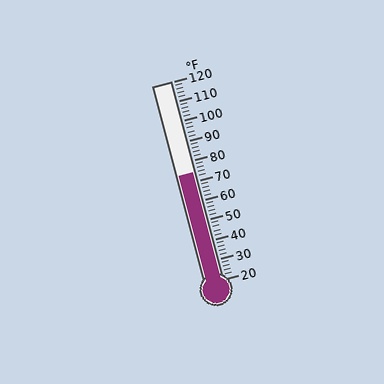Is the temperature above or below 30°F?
The temperature is above 30°F.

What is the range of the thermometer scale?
The thermometer scale ranges from 20°F to 120°F.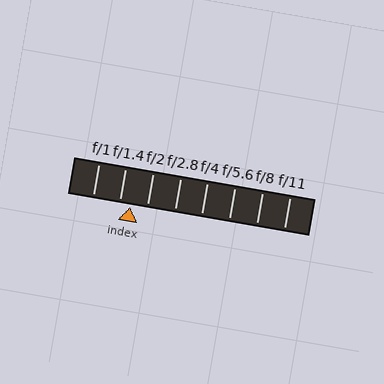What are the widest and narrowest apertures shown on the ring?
The widest aperture shown is f/1 and the narrowest is f/11.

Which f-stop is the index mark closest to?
The index mark is closest to f/1.4.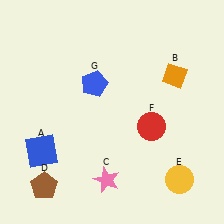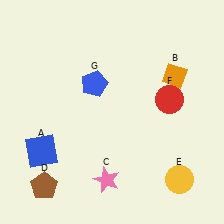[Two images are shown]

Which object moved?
The red circle (F) moved up.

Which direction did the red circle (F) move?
The red circle (F) moved up.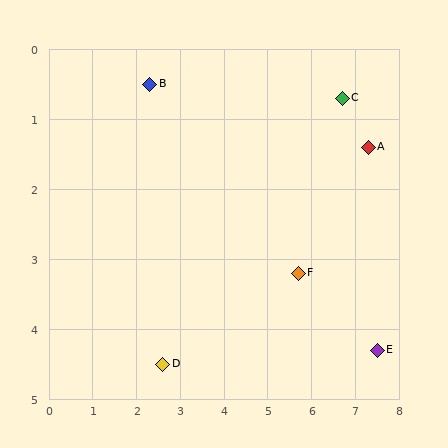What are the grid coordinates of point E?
Point E is at approximately (7.5, 4.3).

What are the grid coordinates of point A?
Point A is at approximately (7.3, 1.4).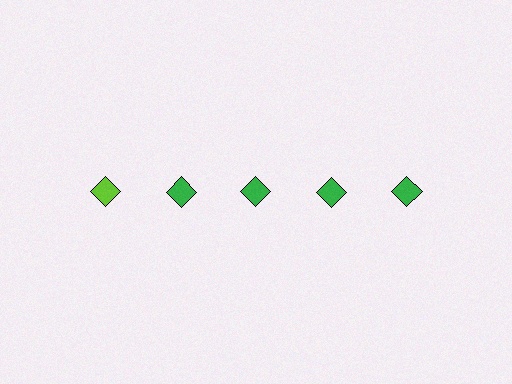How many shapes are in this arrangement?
There are 5 shapes arranged in a grid pattern.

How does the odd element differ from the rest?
It has a different color: lime instead of green.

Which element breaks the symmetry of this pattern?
The lime diamond in the top row, leftmost column breaks the symmetry. All other shapes are green diamonds.